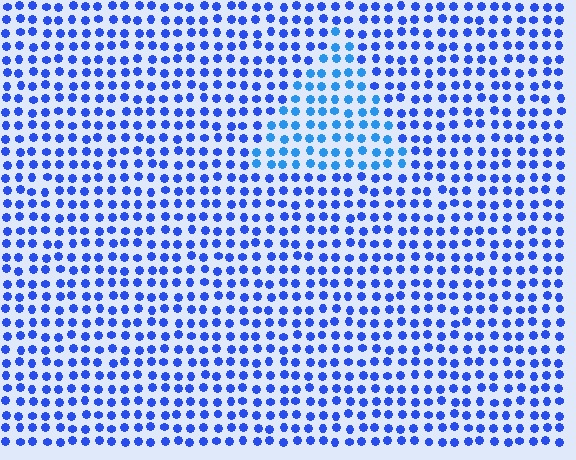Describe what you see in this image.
The image is filled with small blue elements in a uniform arrangement. A triangle-shaped region is visible where the elements are tinted to a slightly different hue, forming a subtle color boundary.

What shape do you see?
I see a triangle.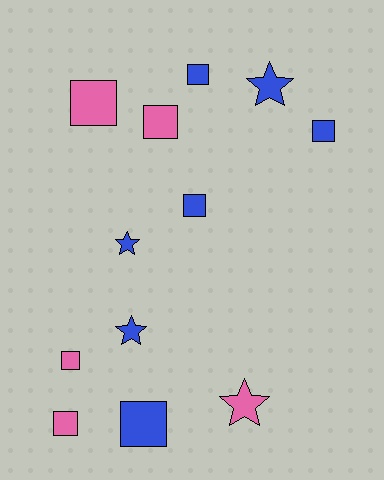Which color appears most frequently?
Blue, with 7 objects.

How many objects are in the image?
There are 12 objects.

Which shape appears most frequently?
Square, with 8 objects.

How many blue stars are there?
There are 3 blue stars.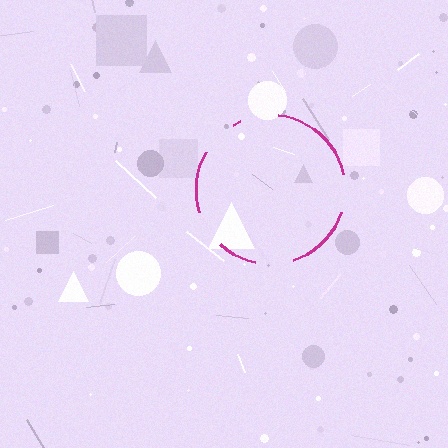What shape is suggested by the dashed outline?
The dashed outline suggests a circle.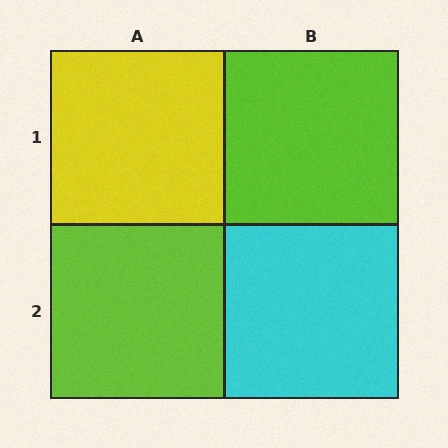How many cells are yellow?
1 cell is yellow.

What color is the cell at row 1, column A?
Yellow.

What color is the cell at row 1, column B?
Lime.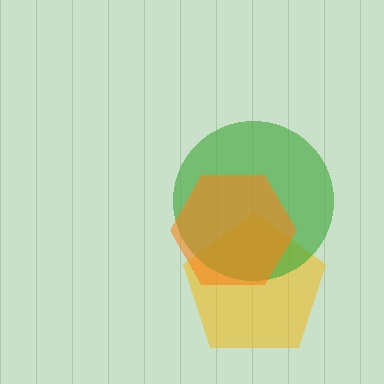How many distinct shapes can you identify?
There are 3 distinct shapes: a yellow pentagon, a green circle, an orange hexagon.